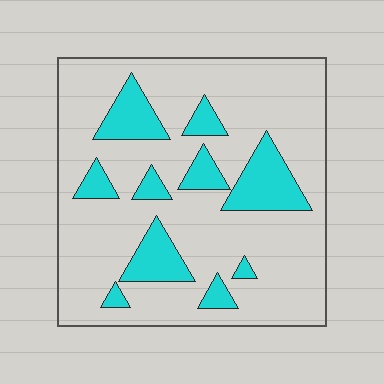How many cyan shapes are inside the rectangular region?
10.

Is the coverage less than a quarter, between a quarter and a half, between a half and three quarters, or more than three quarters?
Less than a quarter.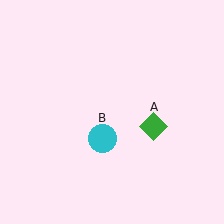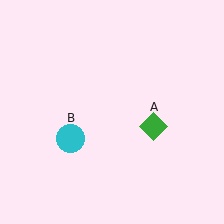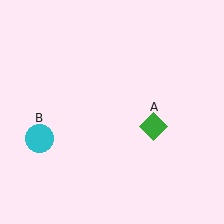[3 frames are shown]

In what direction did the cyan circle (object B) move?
The cyan circle (object B) moved left.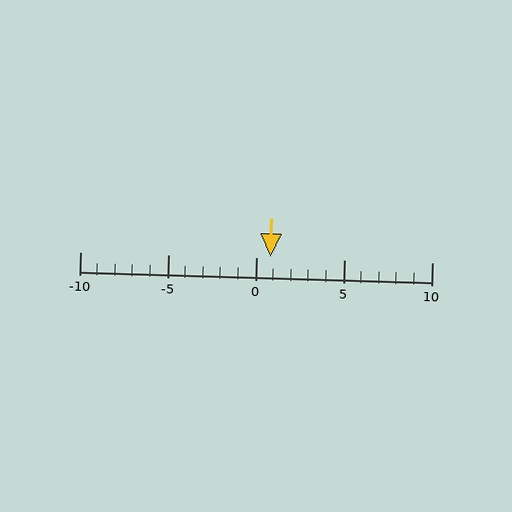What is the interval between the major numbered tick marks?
The major tick marks are spaced 5 units apart.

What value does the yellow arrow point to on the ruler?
The yellow arrow points to approximately 1.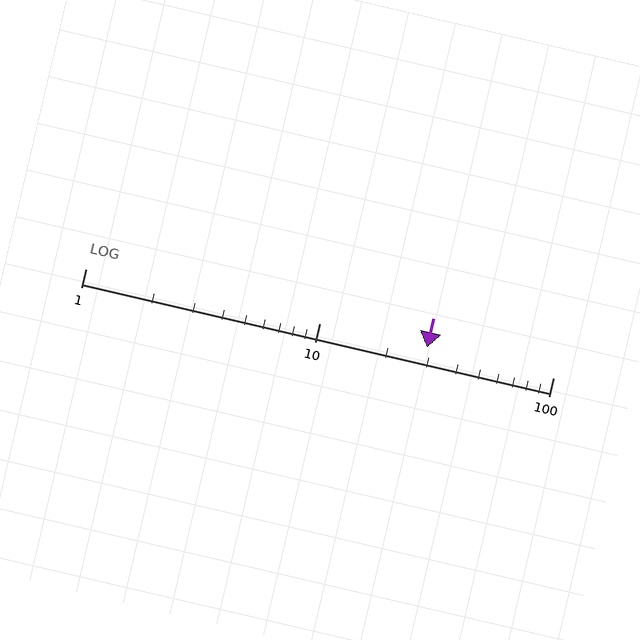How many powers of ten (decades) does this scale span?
The scale spans 2 decades, from 1 to 100.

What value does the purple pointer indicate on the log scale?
The pointer indicates approximately 29.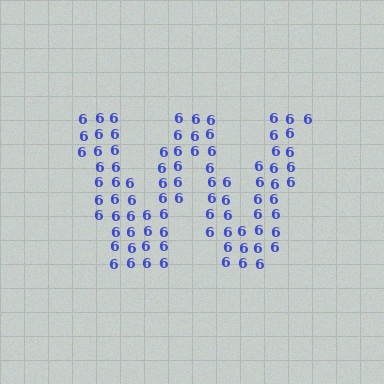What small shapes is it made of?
It is made of small digit 6's.